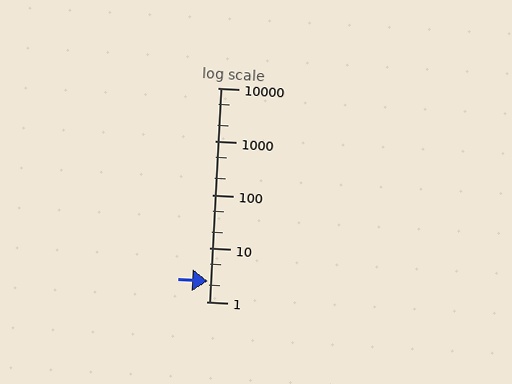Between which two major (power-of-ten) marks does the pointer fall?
The pointer is between 1 and 10.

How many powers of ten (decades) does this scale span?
The scale spans 4 decades, from 1 to 10000.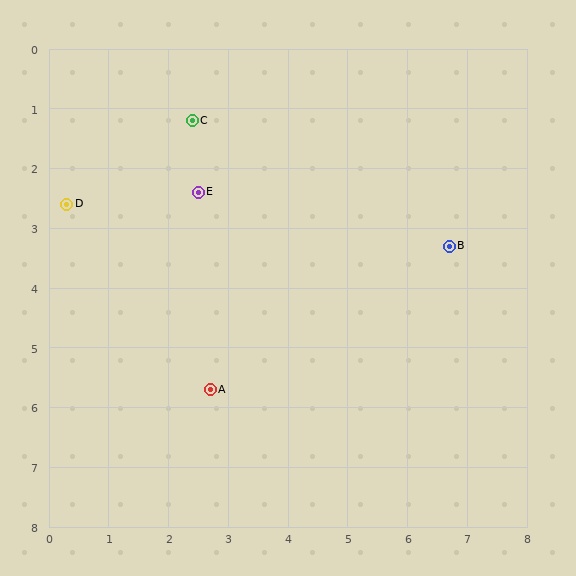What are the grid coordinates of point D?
Point D is at approximately (0.3, 2.6).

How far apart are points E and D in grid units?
Points E and D are about 2.2 grid units apart.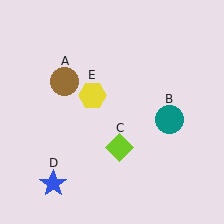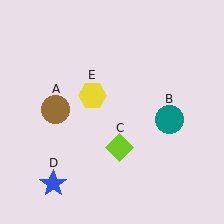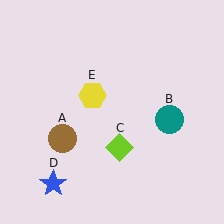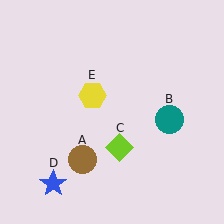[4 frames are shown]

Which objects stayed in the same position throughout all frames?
Teal circle (object B) and lime diamond (object C) and blue star (object D) and yellow hexagon (object E) remained stationary.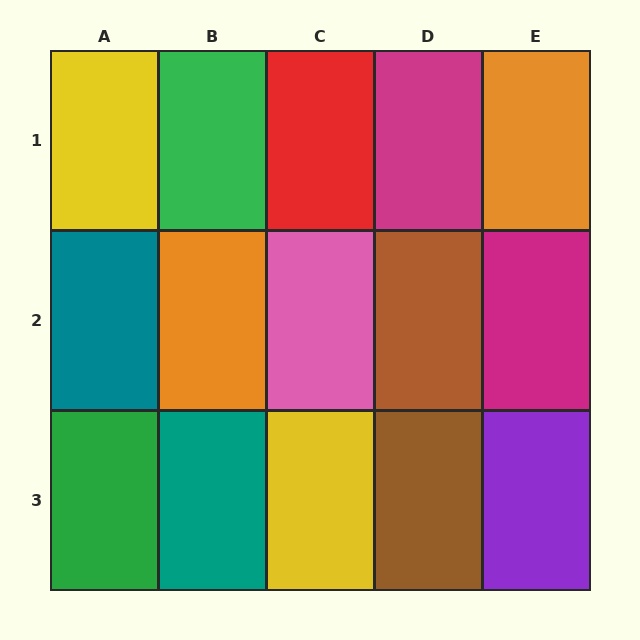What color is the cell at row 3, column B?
Teal.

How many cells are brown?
2 cells are brown.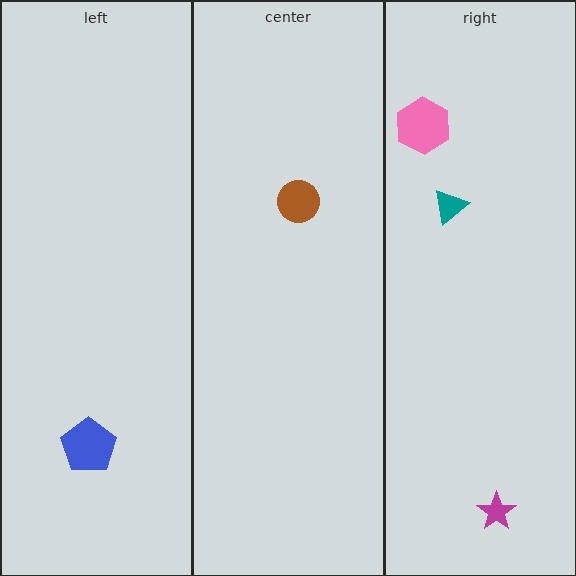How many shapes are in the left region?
1.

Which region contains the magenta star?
The right region.